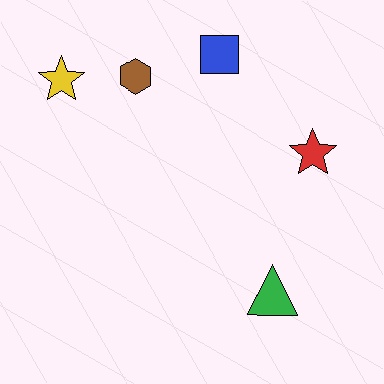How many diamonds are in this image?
There are no diamonds.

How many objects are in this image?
There are 5 objects.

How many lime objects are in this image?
There are no lime objects.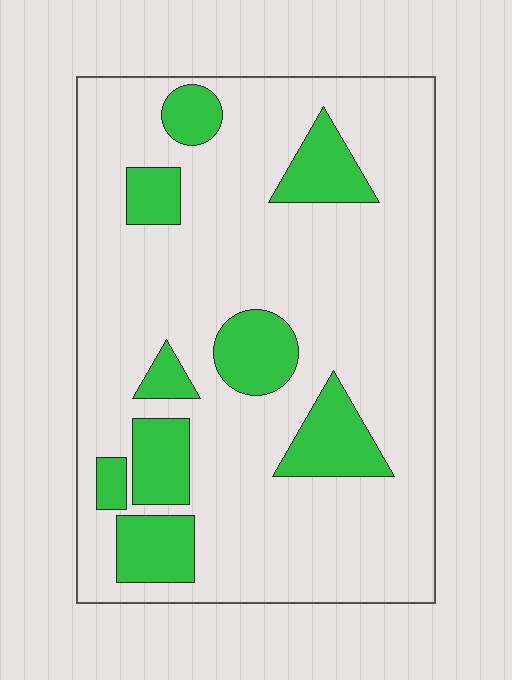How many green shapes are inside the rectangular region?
9.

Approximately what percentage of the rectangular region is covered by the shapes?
Approximately 20%.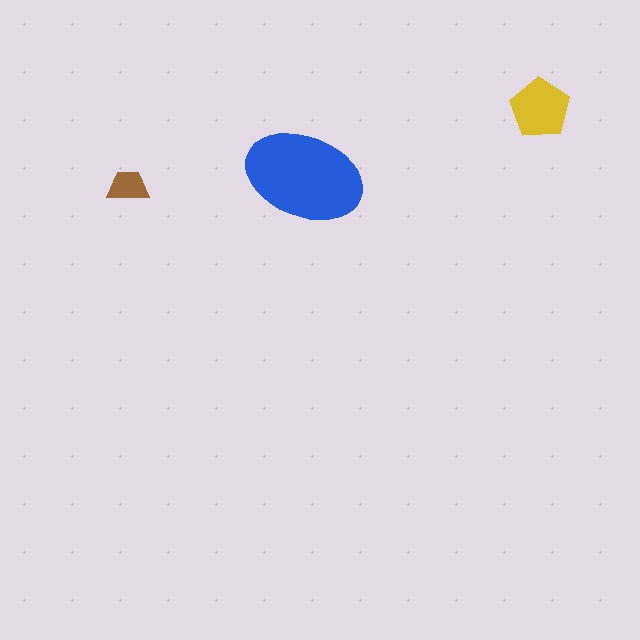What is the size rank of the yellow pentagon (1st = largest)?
2nd.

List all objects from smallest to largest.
The brown trapezoid, the yellow pentagon, the blue ellipse.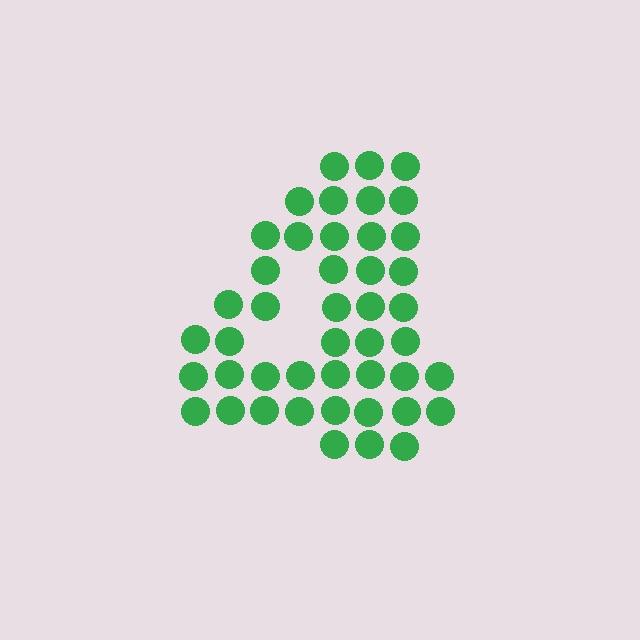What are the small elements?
The small elements are circles.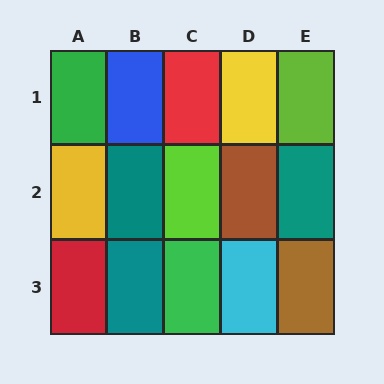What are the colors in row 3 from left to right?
Red, teal, green, cyan, brown.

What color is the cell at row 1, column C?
Red.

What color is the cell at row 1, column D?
Yellow.